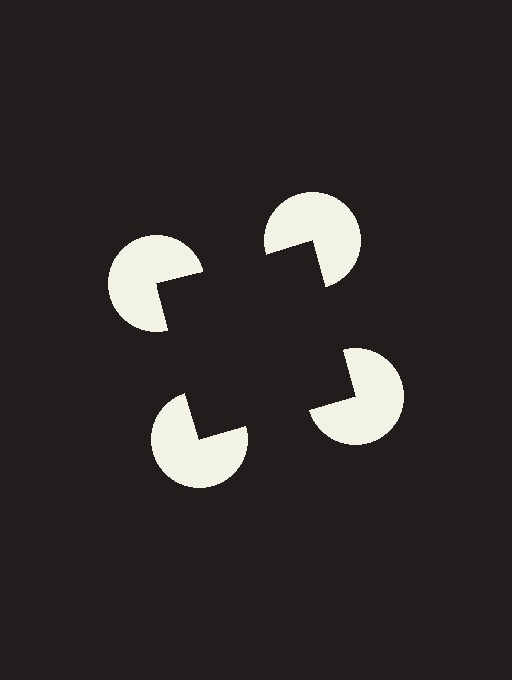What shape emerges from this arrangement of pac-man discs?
An illusory square — its edges are inferred from the aligned wedge cuts in the pac-man discs, not physically drawn.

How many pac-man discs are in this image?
There are 4 — one at each vertex of the illusory square.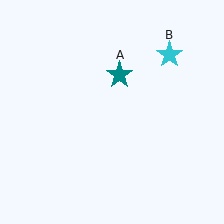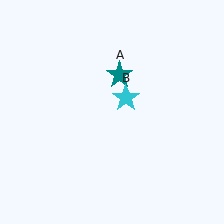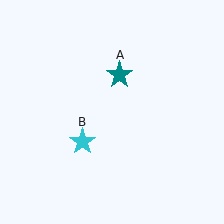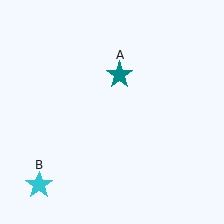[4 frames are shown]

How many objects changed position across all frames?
1 object changed position: cyan star (object B).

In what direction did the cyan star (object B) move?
The cyan star (object B) moved down and to the left.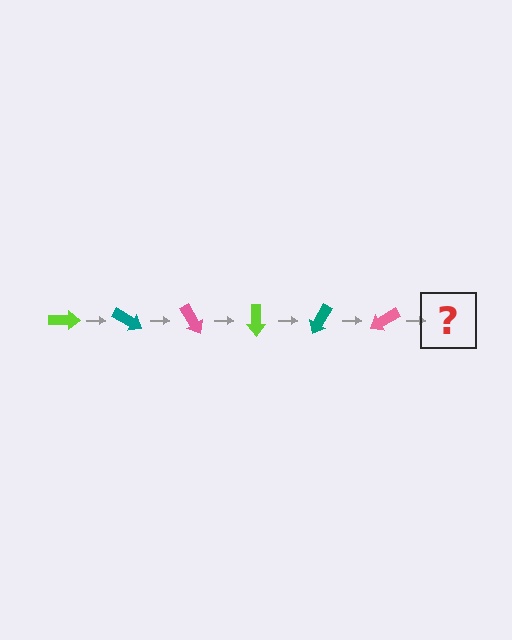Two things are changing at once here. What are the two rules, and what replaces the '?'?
The two rules are that it rotates 30 degrees each step and the color cycles through lime, teal, and pink. The '?' should be a lime arrow, rotated 180 degrees from the start.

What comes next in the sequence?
The next element should be a lime arrow, rotated 180 degrees from the start.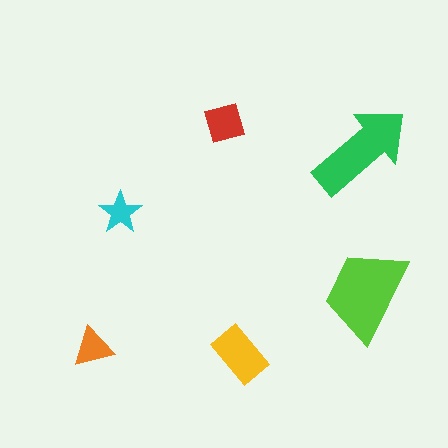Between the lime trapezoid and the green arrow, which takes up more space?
The lime trapezoid.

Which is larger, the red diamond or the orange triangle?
The red diamond.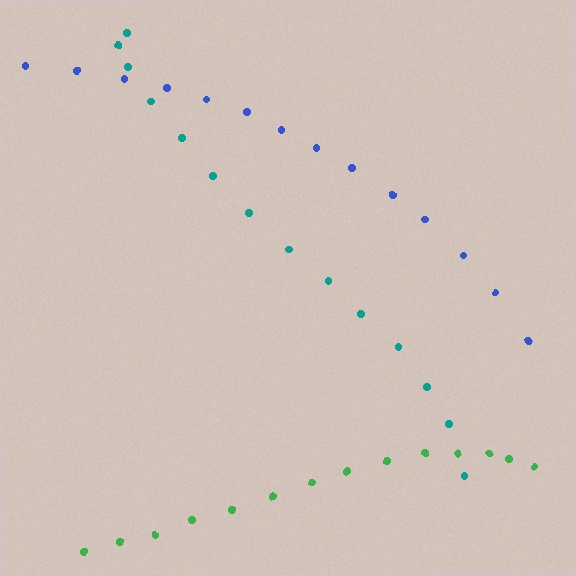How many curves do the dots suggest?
There are 3 distinct paths.